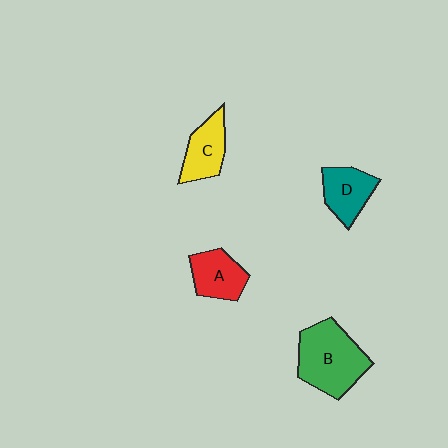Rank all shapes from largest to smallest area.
From largest to smallest: B (green), D (teal), C (yellow), A (red).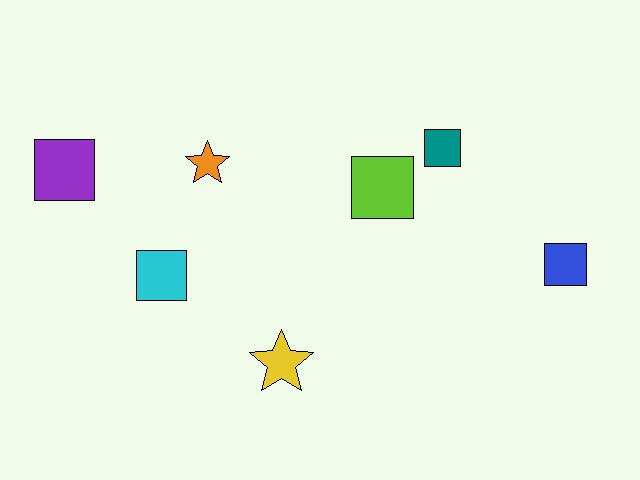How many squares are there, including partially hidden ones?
There are 5 squares.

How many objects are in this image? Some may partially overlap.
There are 7 objects.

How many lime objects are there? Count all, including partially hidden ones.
There is 1 lime object.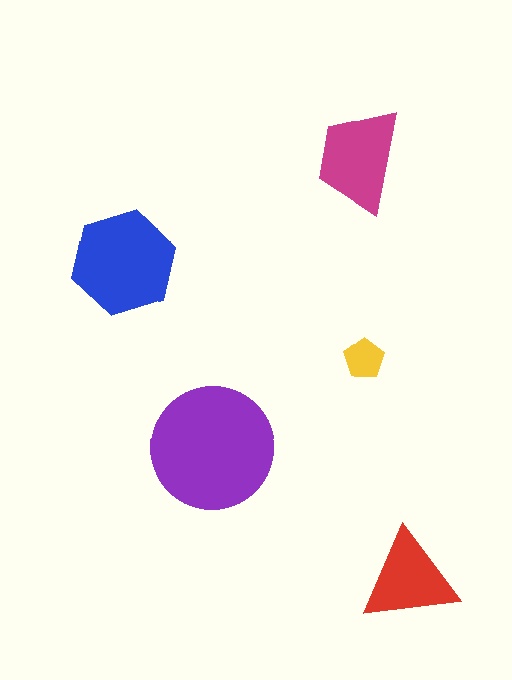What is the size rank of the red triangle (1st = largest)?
4th.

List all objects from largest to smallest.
The purple circle, the blue hexagon, the magenta trapezoid, the red triangle, the yellow pentagon.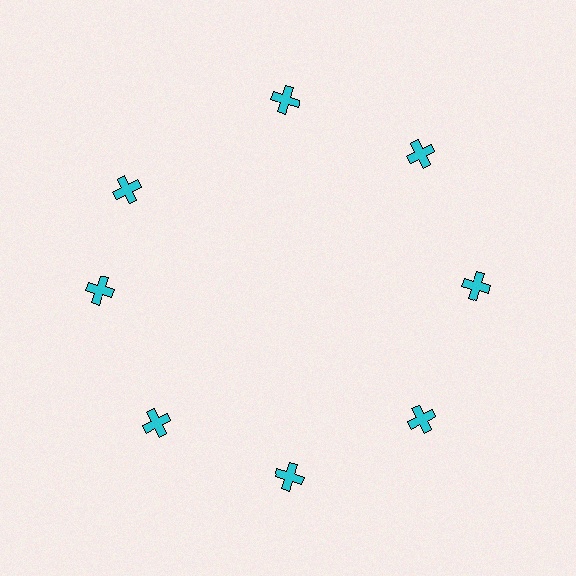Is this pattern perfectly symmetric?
No. The 8 cyan crosses are arranged in a ring, but one element near the 10 o'clock position is rotated out of alignment along the ring, breaking the 8-fold rotational symmetry.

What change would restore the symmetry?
The symmetry would be restored by rotating it back into even spacing with its neighbors so that all 8 crosses sit at equal angles and equal distance from the center.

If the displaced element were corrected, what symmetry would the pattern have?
It would have 8-fold rotational symmetry — the pattern would map onto itself every 45 degrees.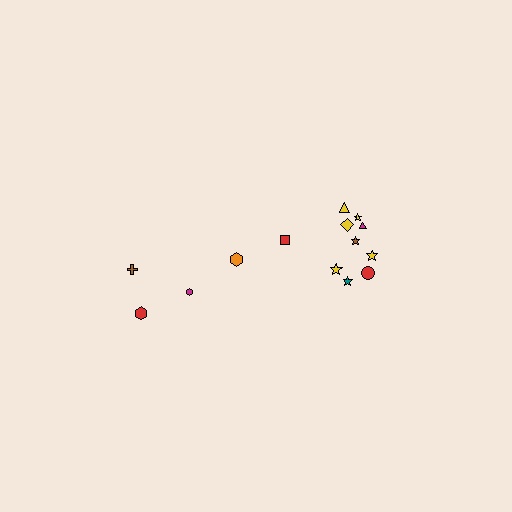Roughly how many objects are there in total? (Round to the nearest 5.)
Roughly 15 objects in total.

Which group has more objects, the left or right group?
The right group.